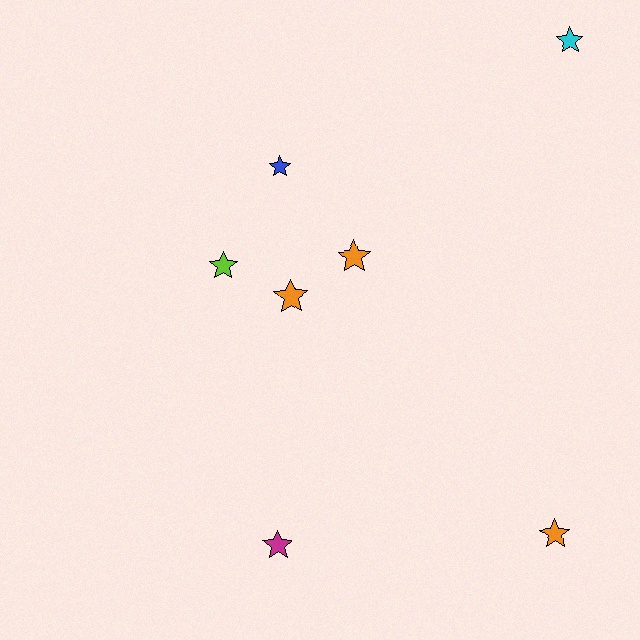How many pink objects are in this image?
There are no pink objects.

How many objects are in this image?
There are 7 objects.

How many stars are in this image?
There are 7 stars.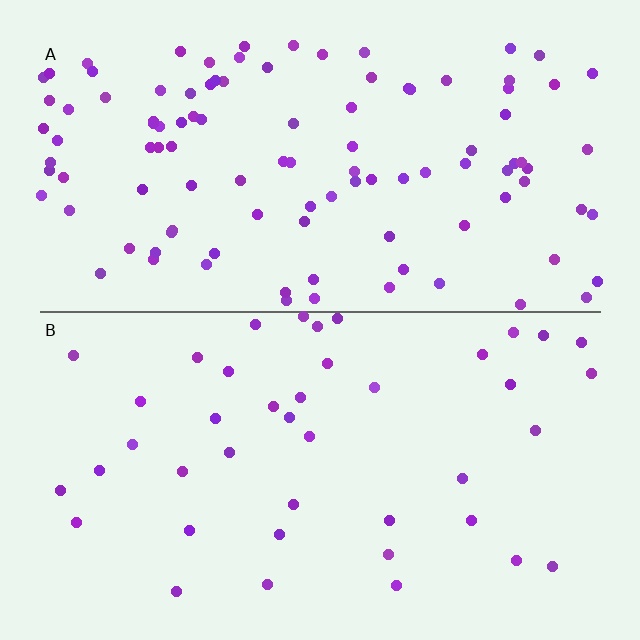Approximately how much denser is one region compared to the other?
Approximately 2.6× — region A over region B.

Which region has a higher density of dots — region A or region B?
A (the top).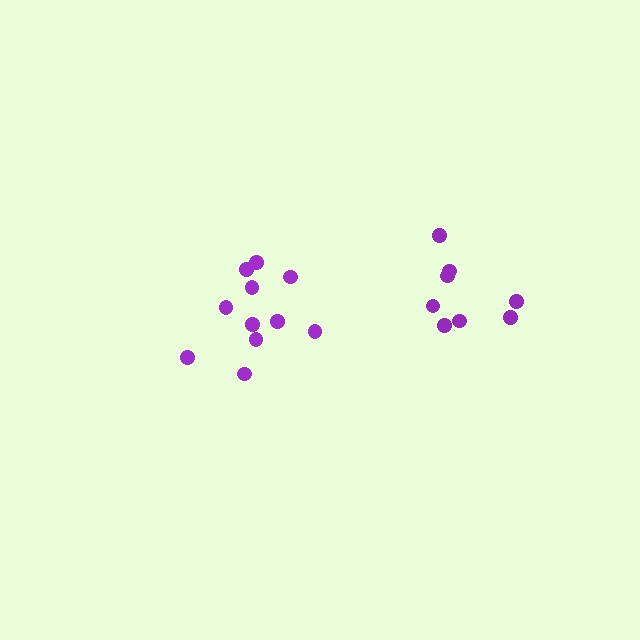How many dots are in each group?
Group 1: 11 dots, Group 2: 8 dots (19 total).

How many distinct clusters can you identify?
There are 2 distinct clusters.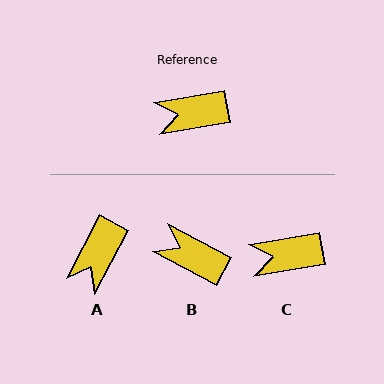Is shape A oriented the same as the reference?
No, it is off by about 52 degrees.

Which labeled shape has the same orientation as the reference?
C.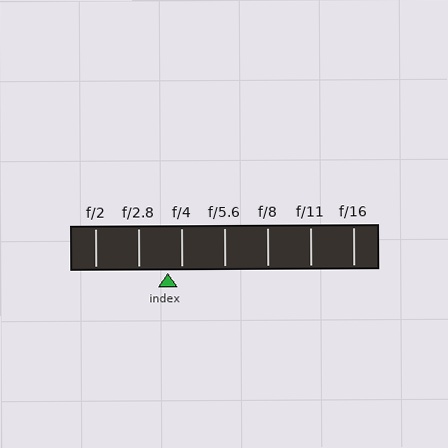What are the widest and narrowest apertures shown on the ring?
The widest aperture shown is f/2 and the narrowest is f/16.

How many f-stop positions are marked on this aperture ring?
There are 7 f-stop positions marked.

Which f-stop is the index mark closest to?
The index mark is closest to f/4.